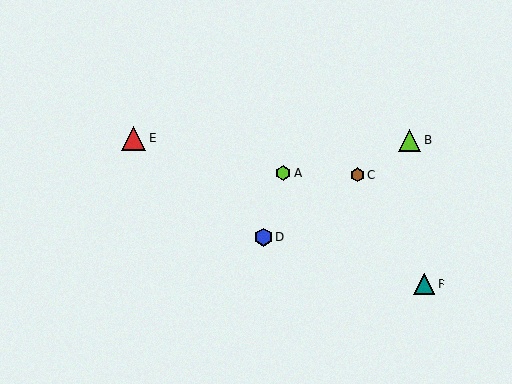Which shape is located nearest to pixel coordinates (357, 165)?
The brown hexagon (labeled C) at (357, 175) is nearest to that location.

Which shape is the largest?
The red triangle (labeled E) is the largest.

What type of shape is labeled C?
Shape C is a brown hexagon.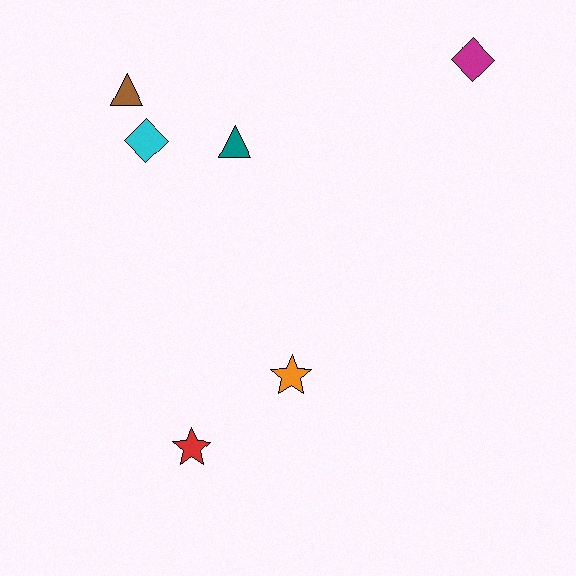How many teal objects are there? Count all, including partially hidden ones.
There is 1 teal object.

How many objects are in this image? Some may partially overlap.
There are 6 objects.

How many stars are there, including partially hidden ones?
There are 2 stars.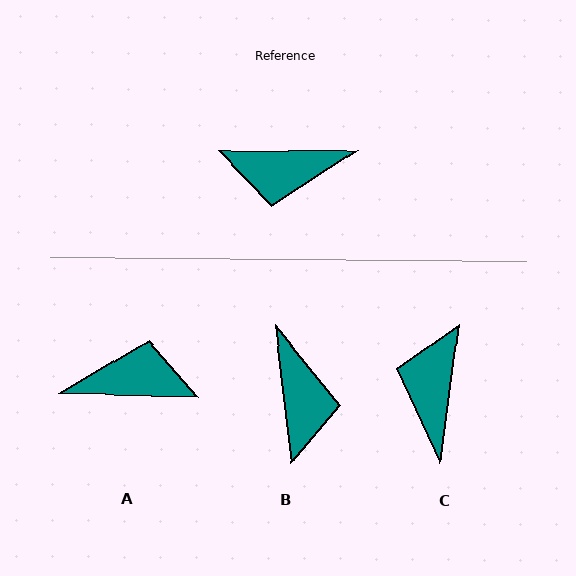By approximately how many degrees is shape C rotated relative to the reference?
Approximately 98 degrees clockwise.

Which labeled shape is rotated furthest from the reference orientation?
A, about 178 degrees away.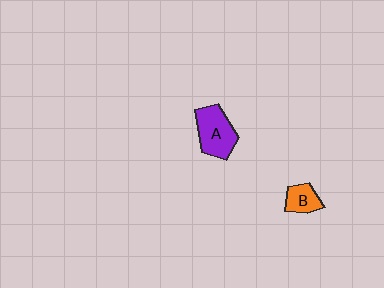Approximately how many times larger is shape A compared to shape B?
Approximately 1.8 times.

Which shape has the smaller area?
Shape B (orange).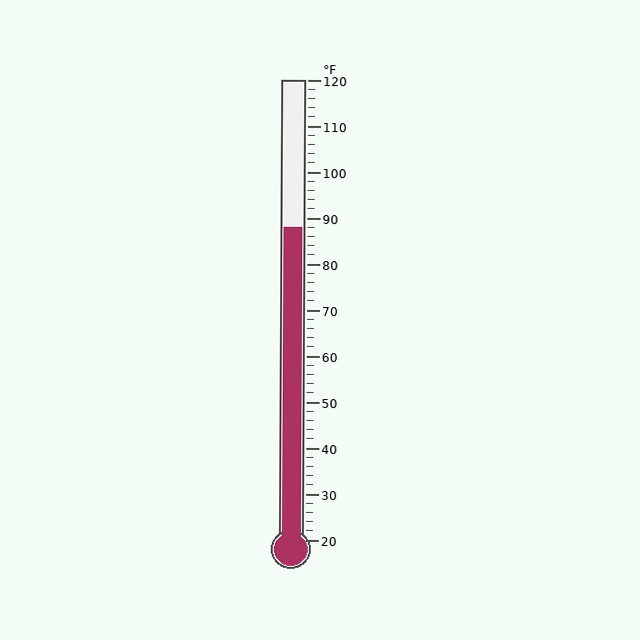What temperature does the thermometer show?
The thermometer shows approximately 88°F.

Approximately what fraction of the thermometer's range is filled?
The thermometer is filled to approximately 70% of its range.